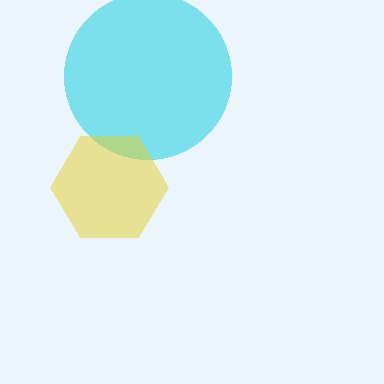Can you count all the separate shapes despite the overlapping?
Yes, there are 2 separate shapes.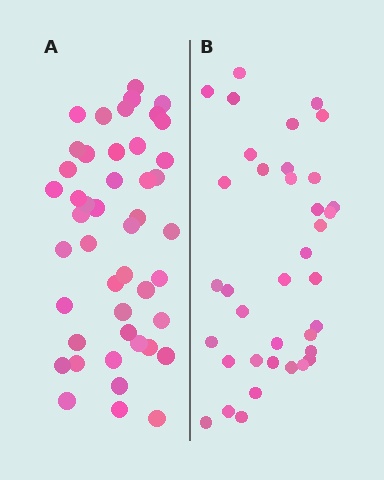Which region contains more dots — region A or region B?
Region A (the left region) has more dots.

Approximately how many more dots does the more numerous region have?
Region A has roughly 8 or so more dots than region B.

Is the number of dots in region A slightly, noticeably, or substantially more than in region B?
Region A has only slightly more — the two regions are fairly close. The ratio is roughly 1.2 to 1.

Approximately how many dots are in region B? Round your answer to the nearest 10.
About 40 dots. (The exact count is 37, which rounds to 40.)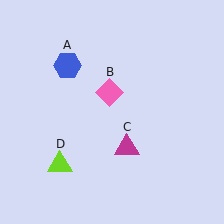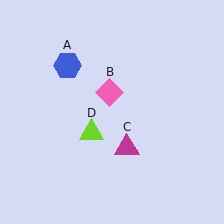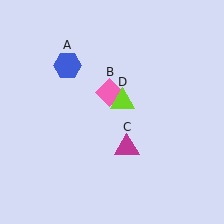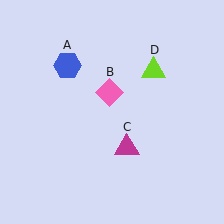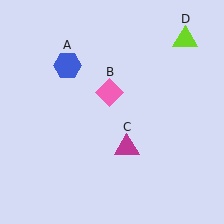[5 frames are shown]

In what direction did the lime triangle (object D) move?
The lime triangle (object D) moved up and to the right.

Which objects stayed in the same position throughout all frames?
Blue hexagon (object A) and pink diamond (object B) and magenta triangle (object C) remained stationary.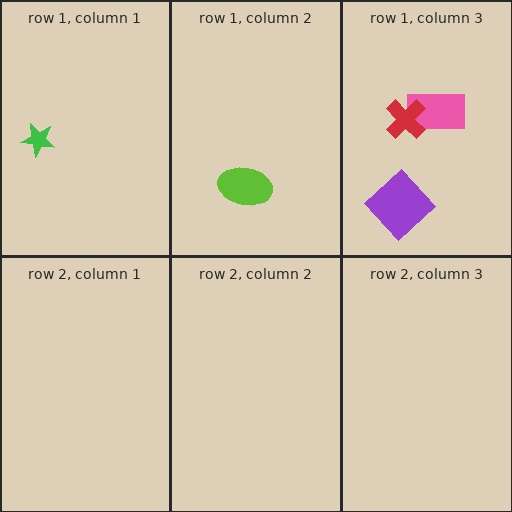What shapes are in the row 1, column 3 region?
The pink rectangle, the purple diamond, the red cross.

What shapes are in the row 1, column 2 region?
The lime ellipse.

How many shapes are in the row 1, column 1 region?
1.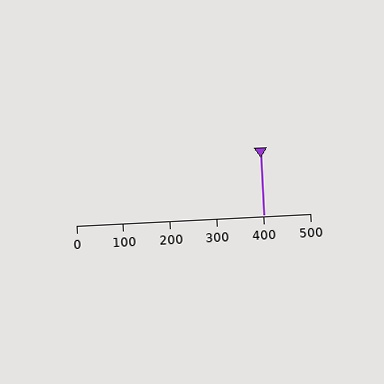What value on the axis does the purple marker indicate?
The marker indicates approximately 400.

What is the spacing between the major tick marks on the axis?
The major ticks are spaced 100 apart.